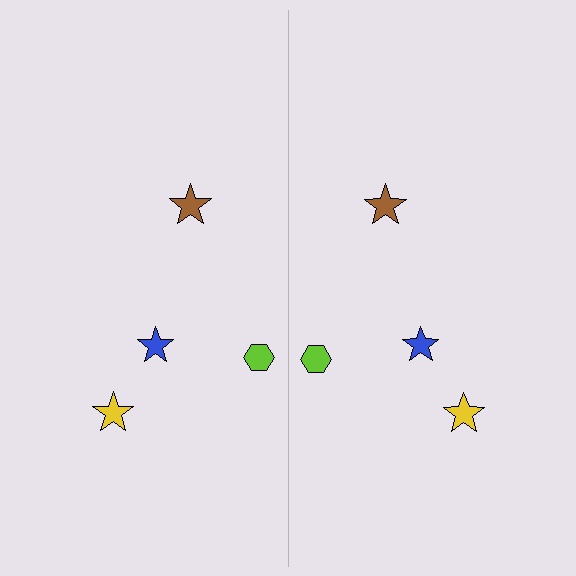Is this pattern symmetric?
Yes, this pattern has bilateral (reflection) symmetry.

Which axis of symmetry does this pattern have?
The pattern has a vertical axis of symmetry running through the center of the image.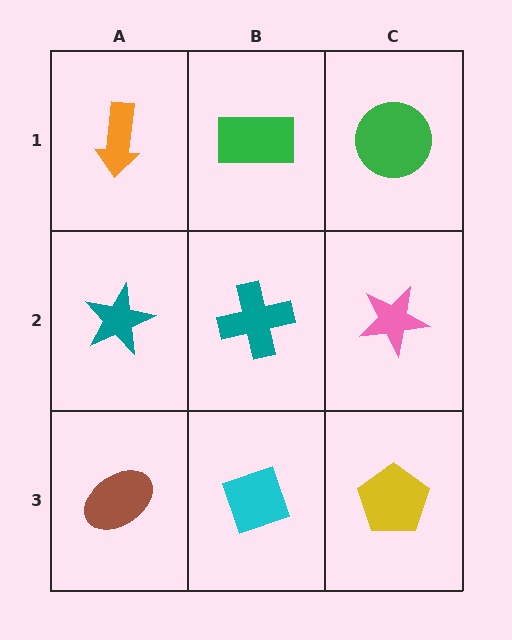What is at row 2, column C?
A pink star.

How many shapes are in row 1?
3 shapes.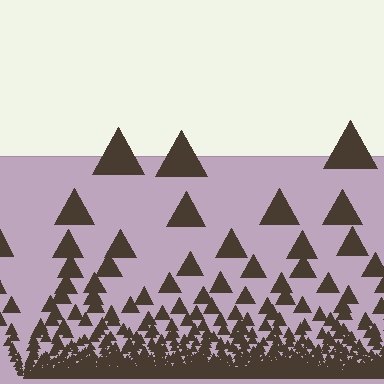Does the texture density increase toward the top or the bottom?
Density increases toward the bottom.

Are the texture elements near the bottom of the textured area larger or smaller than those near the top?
Smaller. The gradient is inverted — elements near the bottom are smaller and denser.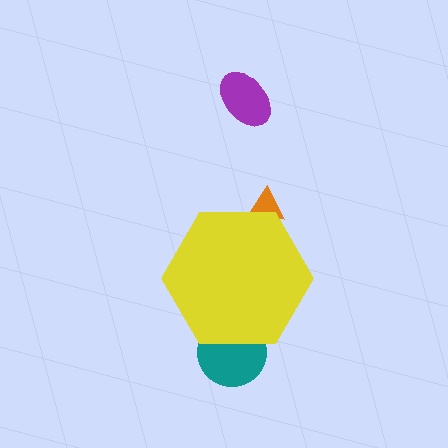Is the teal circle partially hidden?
Yes, the teal circle is partially hidden behind the yellow hexagon.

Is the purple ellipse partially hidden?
No, the purple ellipse is fully visible.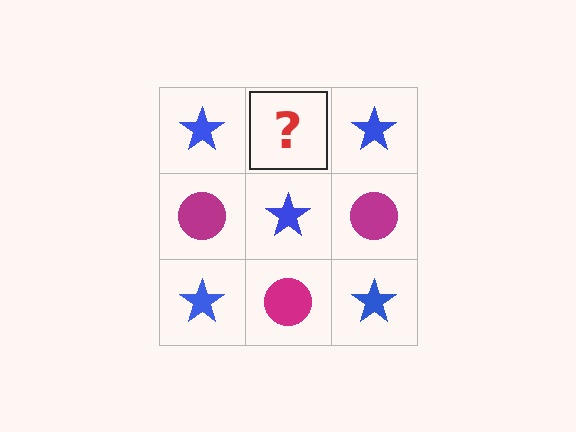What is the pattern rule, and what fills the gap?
The rule is that it alternates blue star and magenta circle in a checkerboard pattern. The gap should be filled with a magenta circle.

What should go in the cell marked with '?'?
The missing cell should contain a magenta circle.